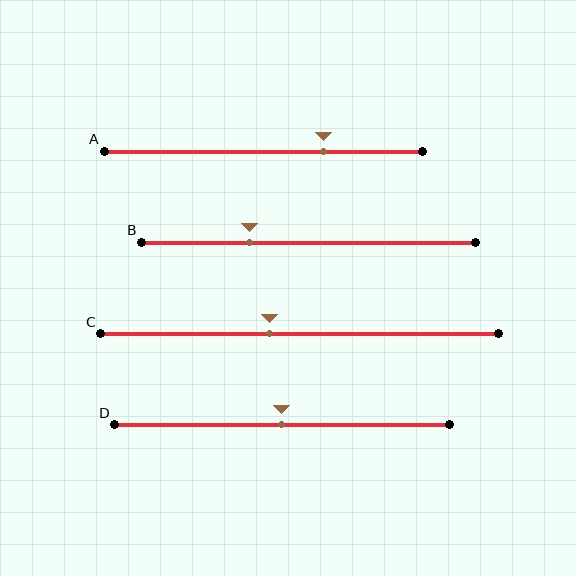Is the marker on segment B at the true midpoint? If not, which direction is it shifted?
No, the marker on segment B is shifted to the left by about 18% of the segment length.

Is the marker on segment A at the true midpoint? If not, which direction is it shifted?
No, the marker on segment A is shifted to the right by about 19% of the segment length.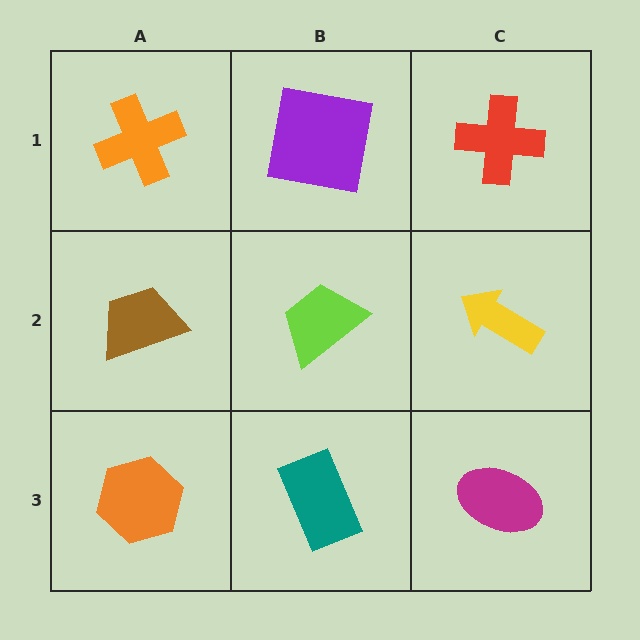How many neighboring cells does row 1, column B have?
3.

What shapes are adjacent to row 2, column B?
A purple square (row 1, column B), a teal rectangle (row 3, column B), a brown trapezoid (row 2, column A), a yellow arrow (row 2, column C).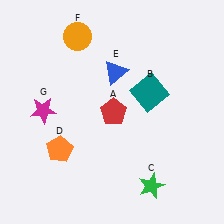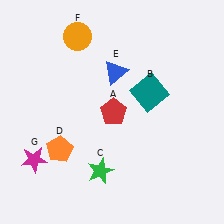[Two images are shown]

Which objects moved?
The objects that moved are: the green star (C), the magenta star (G).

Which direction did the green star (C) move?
The green star (C) moved left.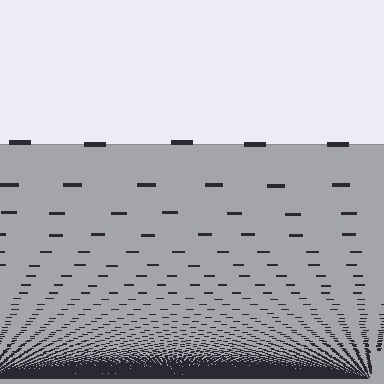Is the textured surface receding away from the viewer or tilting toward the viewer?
The surface appears to tilt toward the viewer. Texture elements get larger and sparser toward the top.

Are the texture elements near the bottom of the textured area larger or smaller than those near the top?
Smaller. The gradient is inverted — elements near the bottom are smaller and denser.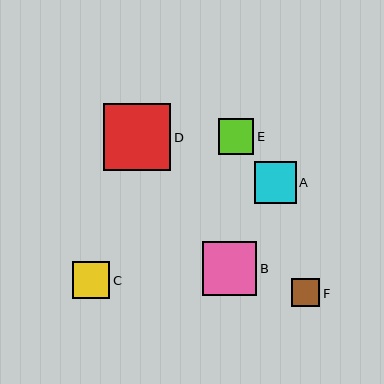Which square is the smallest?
Square F is the smallest with a size of approximately 28 pixels.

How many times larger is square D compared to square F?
Square D is approximately 2.4 times the size of square F.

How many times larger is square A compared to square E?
Square A is approximately 1.2 times the size of square E.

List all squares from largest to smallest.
From largest to smallest: D, B, A, C, E, F.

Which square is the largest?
Square D is the largest with a size of approximately 67 pixels.